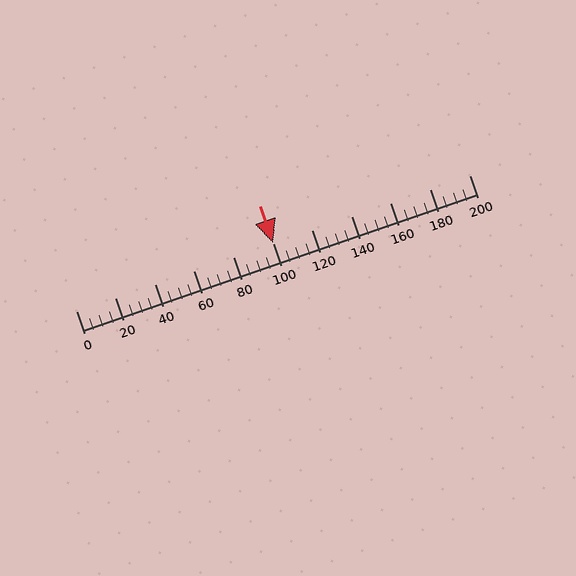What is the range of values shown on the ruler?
The ruler shows values from 0 to 200.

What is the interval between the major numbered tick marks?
The major tick marks are spaced 20 units apart.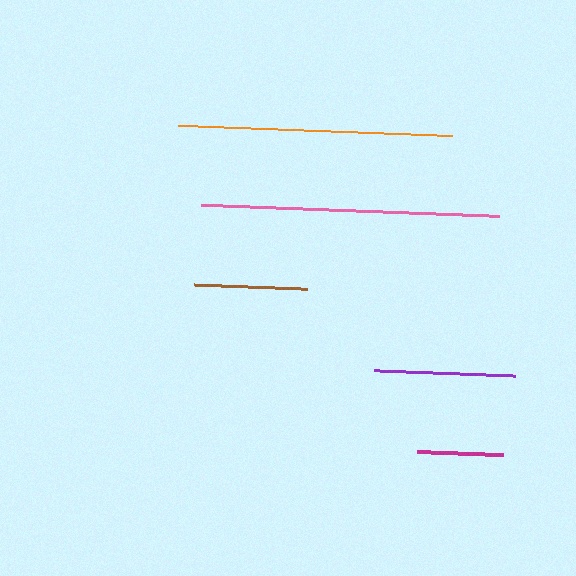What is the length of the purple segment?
The purple segment is approximately 141 pixels long.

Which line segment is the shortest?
The magenta line is the shortest at approximately 85 pixels.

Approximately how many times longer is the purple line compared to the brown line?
The purple line is approximately 1.2 times the length of the brown line.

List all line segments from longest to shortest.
From longest to shortest: pink, orange, purple, brown, magenta.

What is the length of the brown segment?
The brown segment is approximately 114 pixels long.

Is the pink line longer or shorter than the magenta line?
The pink line is longer than the magenta line.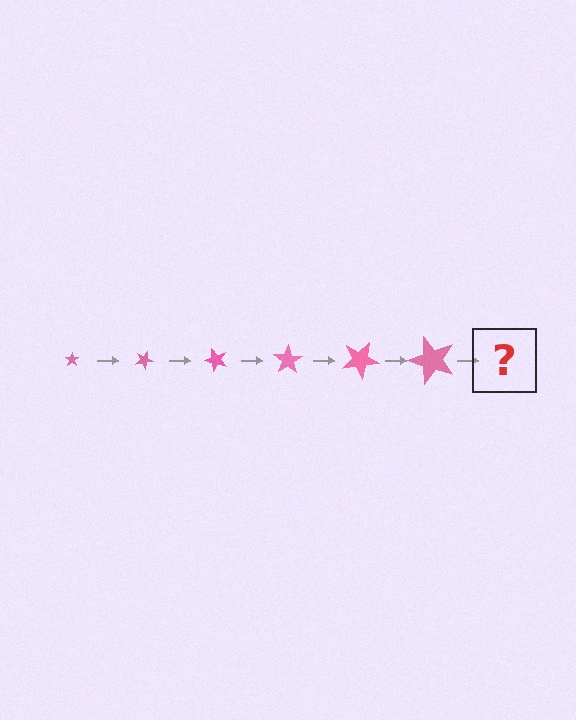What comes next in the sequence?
The next element should be a star, larger than the previous one and rotated 150 degrees from the start.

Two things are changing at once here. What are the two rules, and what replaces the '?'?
The two rules are that the star grows larger each step and it rotates 25 degrees each step. The '?' should be a star, larger than the previous one and rotated 150 degrees from the start.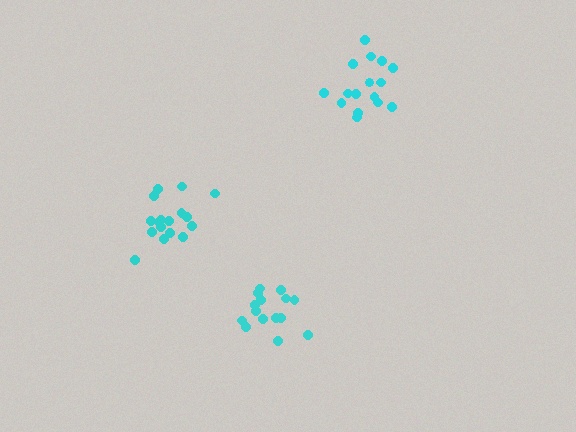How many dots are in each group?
Group 1: 15 dots, Group 2: 17 dots, Group 3: 16 dots (48 total).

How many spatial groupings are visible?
There are 3 spatial groupings.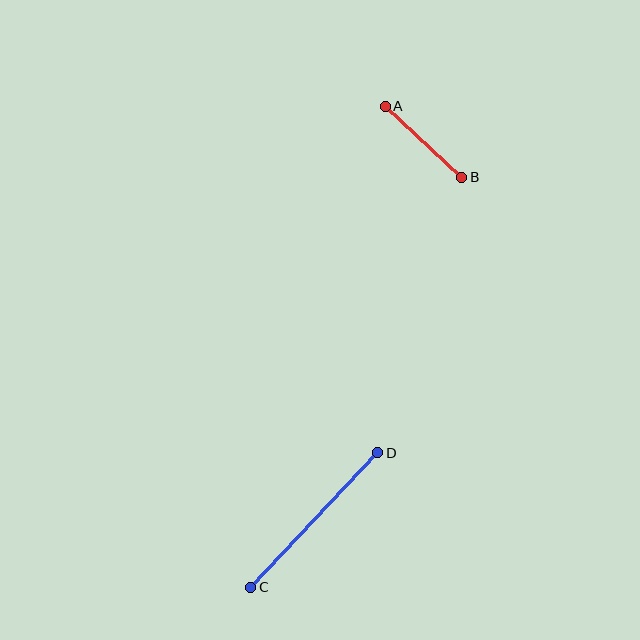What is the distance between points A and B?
The distance is approximately 105 pixels.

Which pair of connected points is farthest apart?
Points C and D are farthest apart.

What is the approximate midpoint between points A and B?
The midpoint is at approximately (423, 142) pixels.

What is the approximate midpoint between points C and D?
The midpoint is at approximately (314, 520) pixels.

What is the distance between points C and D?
The distance is approximately 185 pixels.